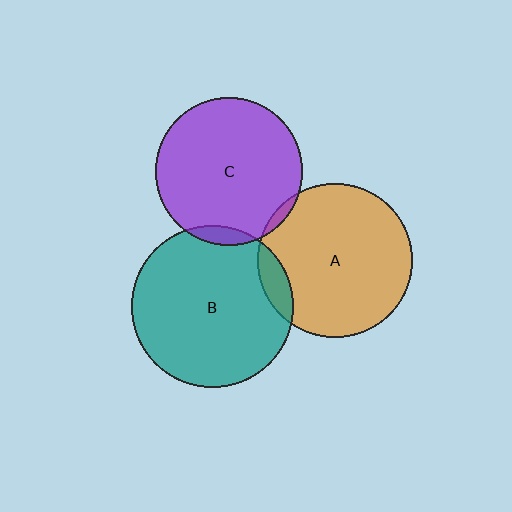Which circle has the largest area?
Circle B (teal).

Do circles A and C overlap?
Yes.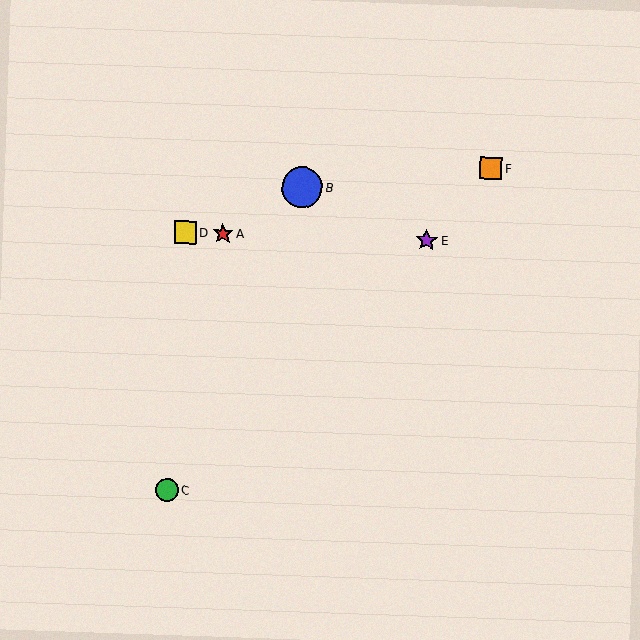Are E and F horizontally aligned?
No, E is at y≈240 and F is at y≈168.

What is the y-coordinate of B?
Object B is at y≈187.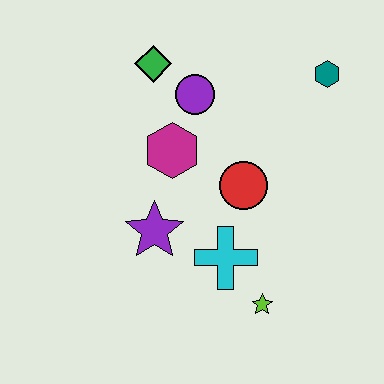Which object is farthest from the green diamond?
The lime star is farthest from the green diamond.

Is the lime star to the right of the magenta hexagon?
Yes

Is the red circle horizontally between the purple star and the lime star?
Yes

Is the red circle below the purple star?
No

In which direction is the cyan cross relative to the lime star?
The cyan cross is above the lime star.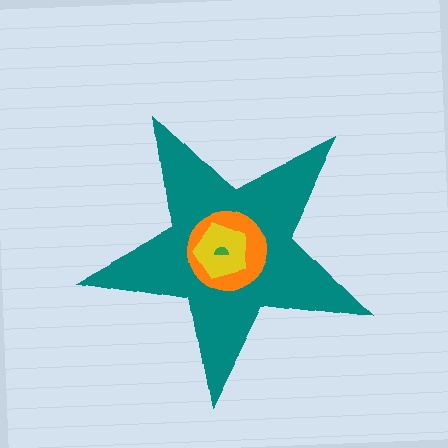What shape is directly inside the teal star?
The orange circle.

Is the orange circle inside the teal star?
Yes.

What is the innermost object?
The green semicircle.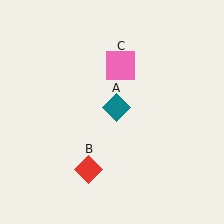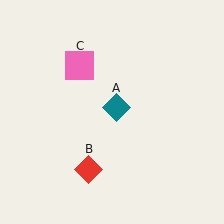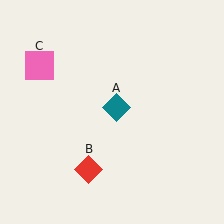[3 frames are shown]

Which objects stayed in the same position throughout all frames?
Teal diamond (object A) and red diamond (object B) remained stationary.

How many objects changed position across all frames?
1 object changed position: pink square (object C).